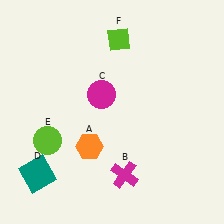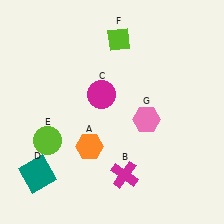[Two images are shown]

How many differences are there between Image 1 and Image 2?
There is 1 difference between the two images.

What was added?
A pink hexagon (G) was added in Image 2.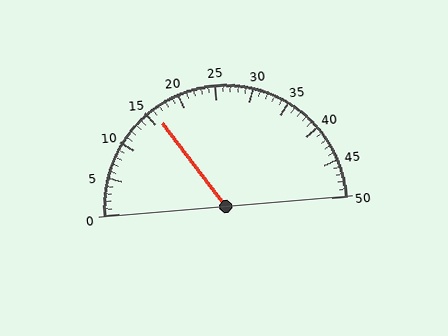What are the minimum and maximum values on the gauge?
The gauge ranges from 0 to 50.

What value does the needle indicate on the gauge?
The needle indicates approximately 16.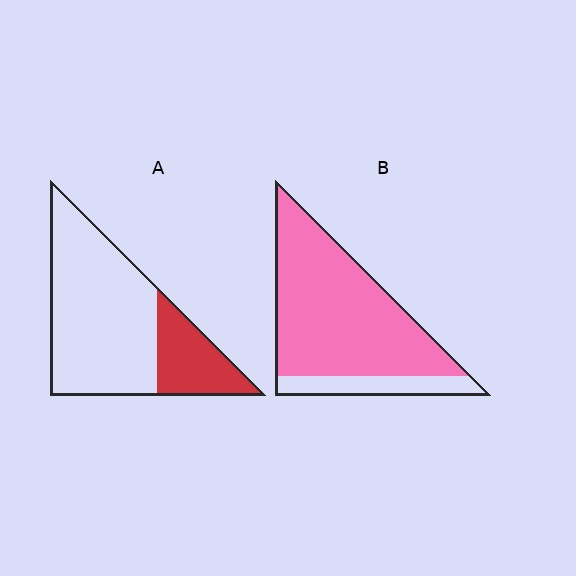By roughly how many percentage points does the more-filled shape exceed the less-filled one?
By roughly 55 percentage points (B over A).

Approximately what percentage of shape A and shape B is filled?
A is approximately 25% and B is approximately 80%.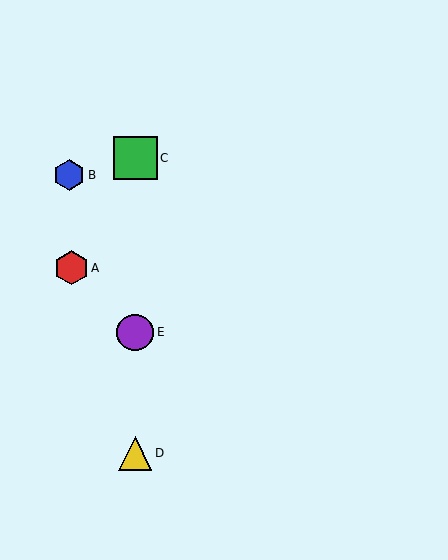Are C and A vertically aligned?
No, C is at x≈135 and A is at x≈71.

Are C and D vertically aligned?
Yes, both are at x≈135.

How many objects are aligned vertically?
3 objects (C, D, E) are aligned vertically.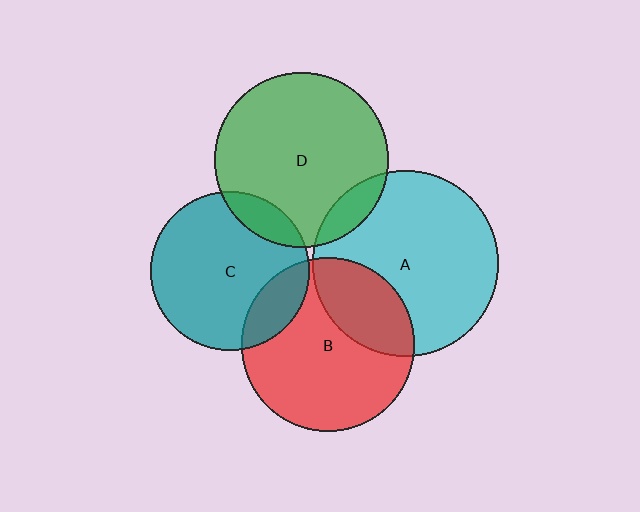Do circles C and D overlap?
Yes.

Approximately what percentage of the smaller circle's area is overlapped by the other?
Approximately 10%.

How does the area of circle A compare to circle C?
Approximately 1.4 times.